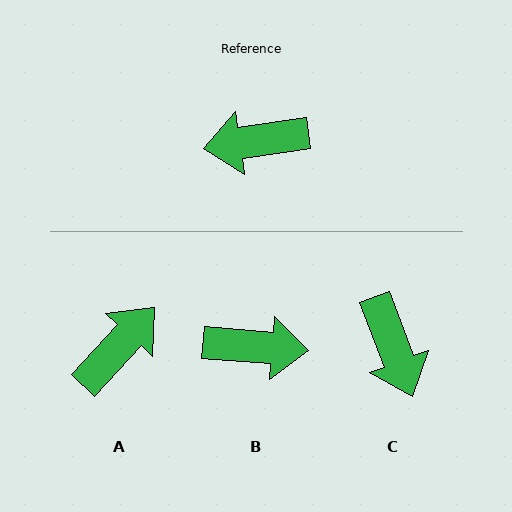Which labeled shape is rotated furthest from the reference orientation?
B, about 167 degrees away.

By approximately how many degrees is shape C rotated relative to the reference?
Approximately 103 degrees counter-clockwise.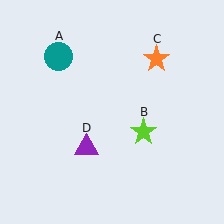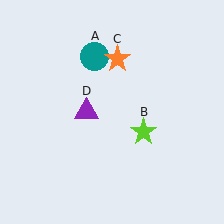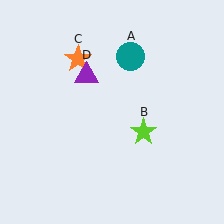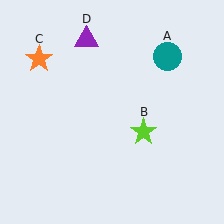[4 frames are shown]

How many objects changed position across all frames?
3 objects changed position: teal circle (object A), orange star (object C), purple triangle (object D).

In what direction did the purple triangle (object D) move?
The purple triangle (object D) moved up.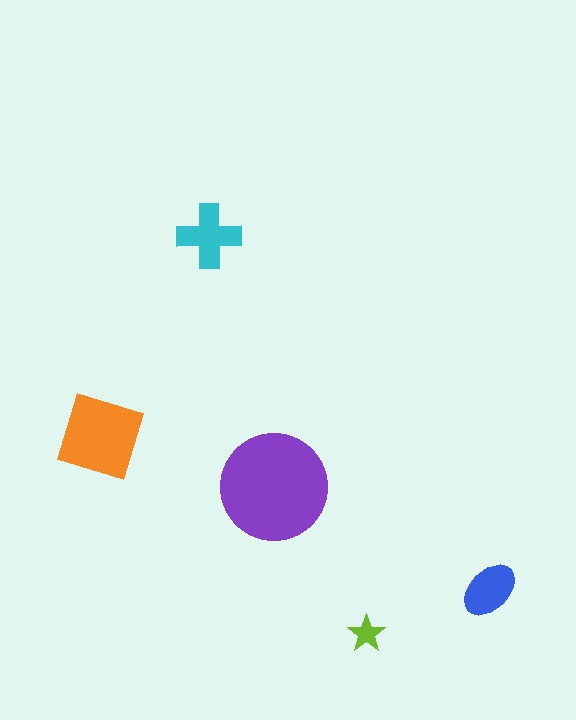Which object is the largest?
The purple circle.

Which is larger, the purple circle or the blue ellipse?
The purple circle.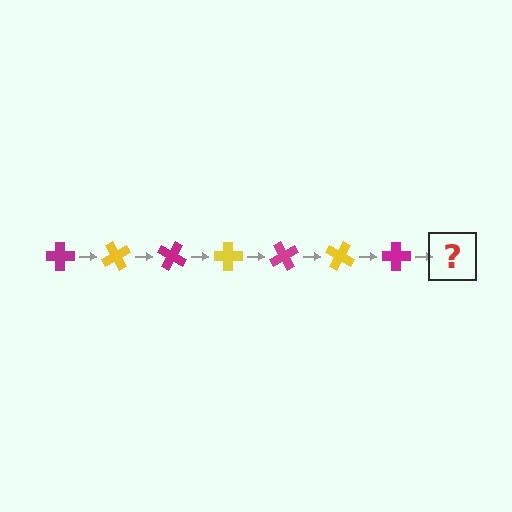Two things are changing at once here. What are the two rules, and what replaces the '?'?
The two rules are that it rotates 60 degrees each step and the color cycles through magenta and yellow. The '?' should be a yellow cross, rotated 420 degrees from the start.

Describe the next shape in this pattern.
It should be a yellow cross, rotated 420 degrees from the start.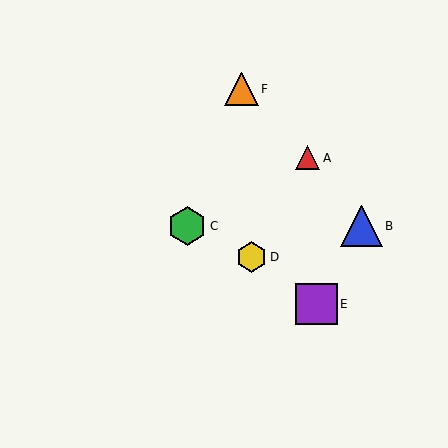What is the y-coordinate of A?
Object A is at y≈158.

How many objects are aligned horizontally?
2 objects (B, C) are aligned horizontally.